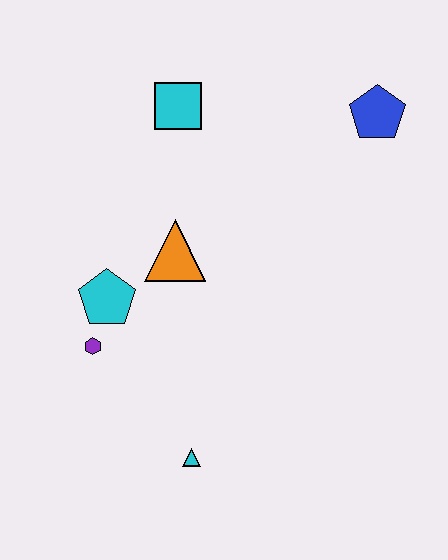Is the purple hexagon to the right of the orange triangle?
No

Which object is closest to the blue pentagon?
The cyan square is closest to the blue pentagon.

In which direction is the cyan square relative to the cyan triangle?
The cyan square is above the cyan triangle.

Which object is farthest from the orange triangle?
The blue pentagon is farthest from the orange triangle.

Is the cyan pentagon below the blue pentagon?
Yes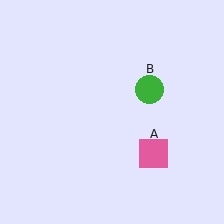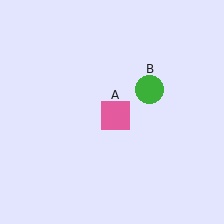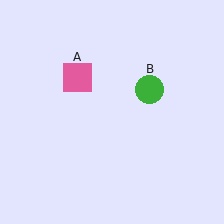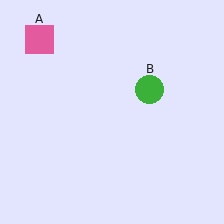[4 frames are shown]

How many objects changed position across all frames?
1 object changed position: pink square (object A).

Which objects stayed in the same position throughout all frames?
Green circle (object B) remained stationary.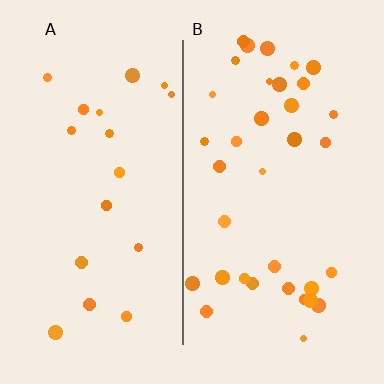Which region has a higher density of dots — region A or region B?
B (the right).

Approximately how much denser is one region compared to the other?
Approximately 1.9× — region B over region A.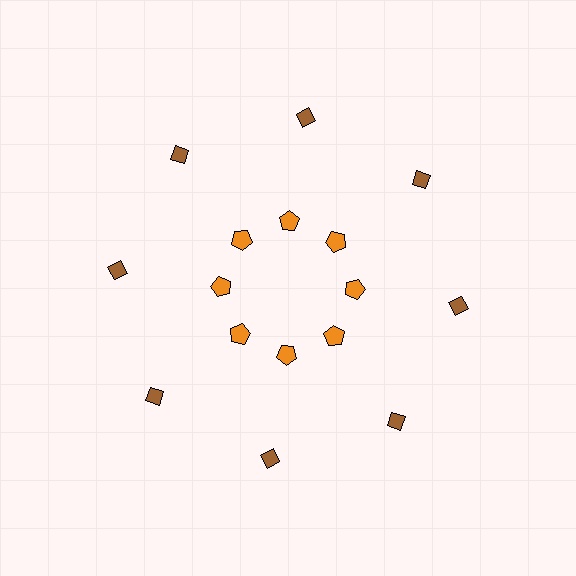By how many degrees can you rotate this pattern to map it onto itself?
The pattern maps onto itself every 45 degrees of rotation.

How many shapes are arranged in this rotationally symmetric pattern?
There are 16 shapes, arranged in 8 groups of 2.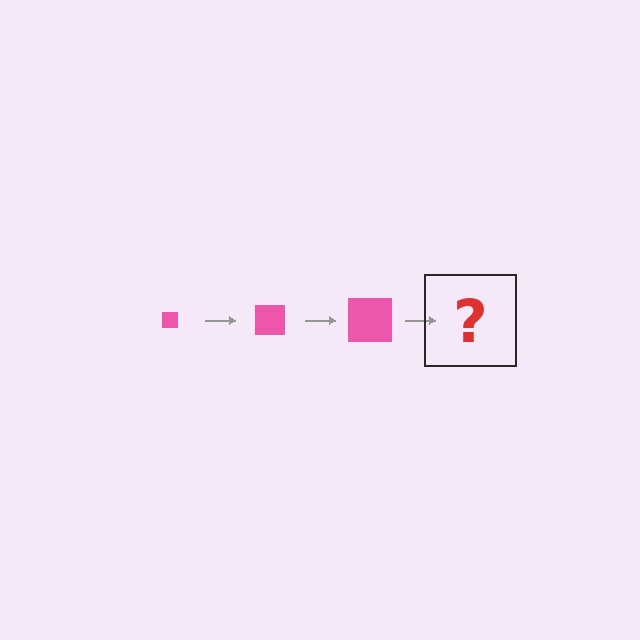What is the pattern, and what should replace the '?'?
The pattern is that the square gets progressively larger each step. The '?' should be a pink square, larger than the previous one.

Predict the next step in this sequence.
The next step is a pink square, larger than the previous one.